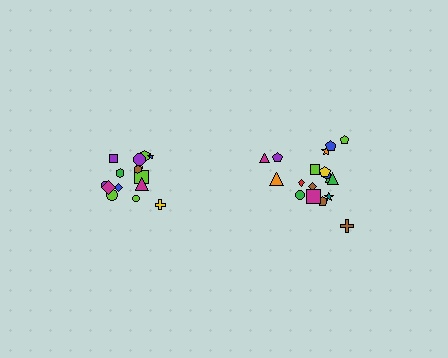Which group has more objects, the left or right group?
The right group.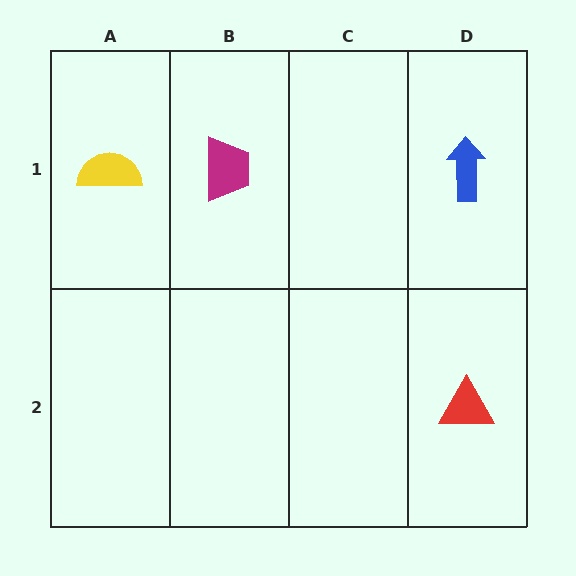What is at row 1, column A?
A yellow semicircle.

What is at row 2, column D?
A red triangle.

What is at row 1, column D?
A blue arrow.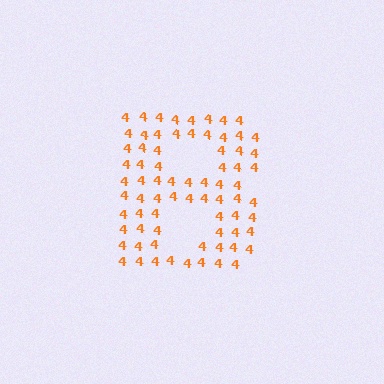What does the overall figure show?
The overall figure shows the letter B.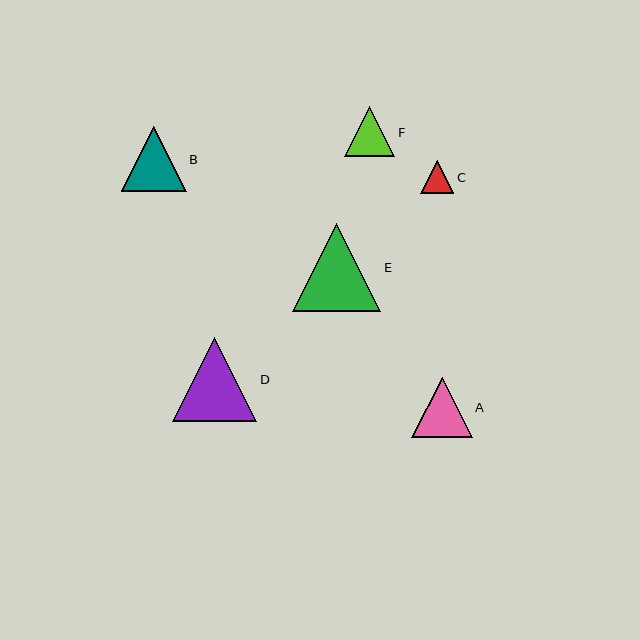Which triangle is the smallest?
Triangle C is the smallest with a size of approximately 33 pixels.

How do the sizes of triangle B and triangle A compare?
Triangle B and triangle A are approximately the same size.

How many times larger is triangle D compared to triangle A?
Triangle D is approximately 1.4 times the size of triangle A.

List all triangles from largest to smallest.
From largest to smallest: E, D, B, A, F, C.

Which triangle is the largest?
Triangle E is the largest with a size of approximately 88 pixels.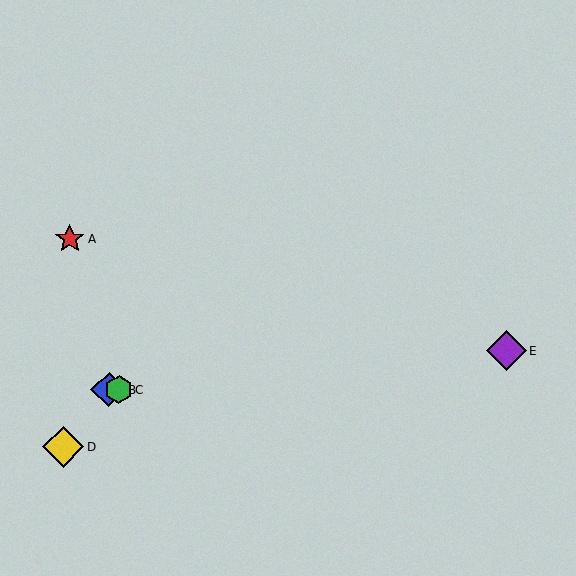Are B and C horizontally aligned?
Yes, both are at y≈390.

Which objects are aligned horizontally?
Objects B, C are aligned horizontally.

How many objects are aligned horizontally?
2 objects (B, C) are aligned horizontally.